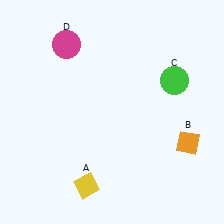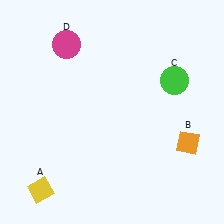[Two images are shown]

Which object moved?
The yellow diamond (A) moved left.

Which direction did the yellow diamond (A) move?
The yellow diamond (A) moved left.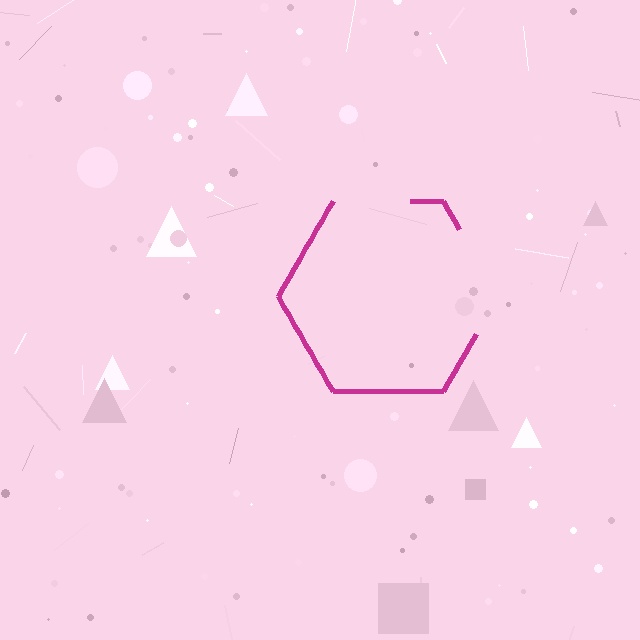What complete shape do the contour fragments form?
The contour fragments form a hexagon.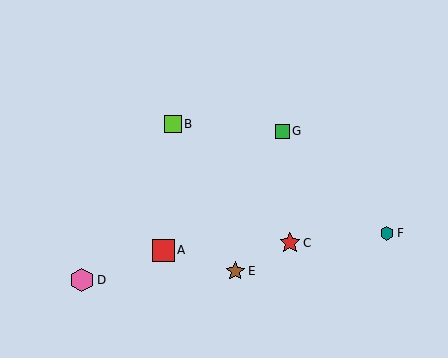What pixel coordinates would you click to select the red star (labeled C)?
Click at (290, 243) to select the red star C.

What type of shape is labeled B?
Shape B is a lime square.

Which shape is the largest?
The pink hexagon (labeled D) is the largest.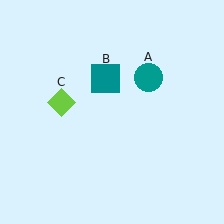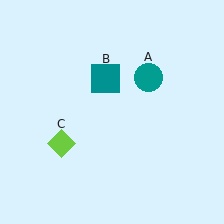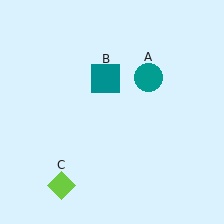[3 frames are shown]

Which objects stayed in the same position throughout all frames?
Teal circle (object A) and teal square (object B) remained stationary.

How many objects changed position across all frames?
1 object changed position: lime diamond (object C).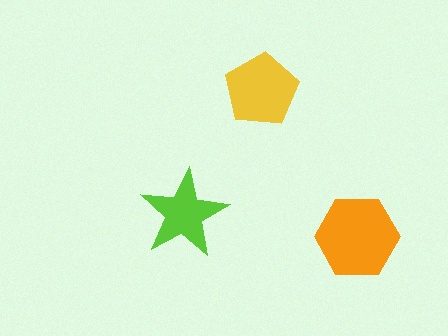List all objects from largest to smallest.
The orange hexagon, the yellow pentagon, the lime star.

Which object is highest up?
The yellow pentagon is topmost.